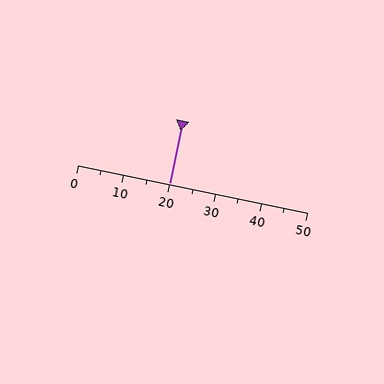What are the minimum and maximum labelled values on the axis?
The axis runs from 0 to 50.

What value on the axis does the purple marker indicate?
The marker indicates approximately 20.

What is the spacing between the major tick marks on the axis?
The major ticks are spaced 10 apart.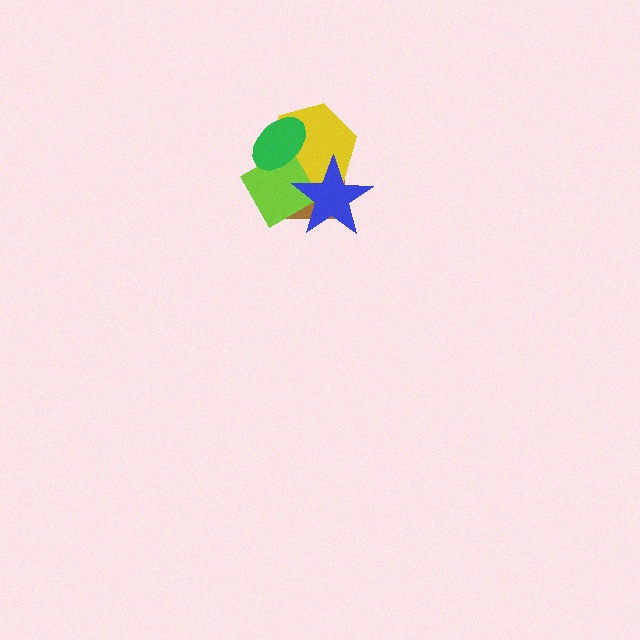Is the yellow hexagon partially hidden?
Yes, it is partially covered by another shape.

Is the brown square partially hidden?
Yes, it is partially covered by another shape.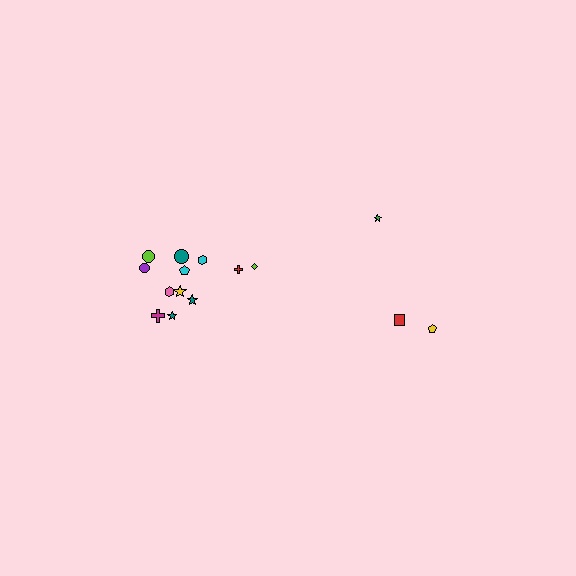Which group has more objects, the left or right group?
The left group.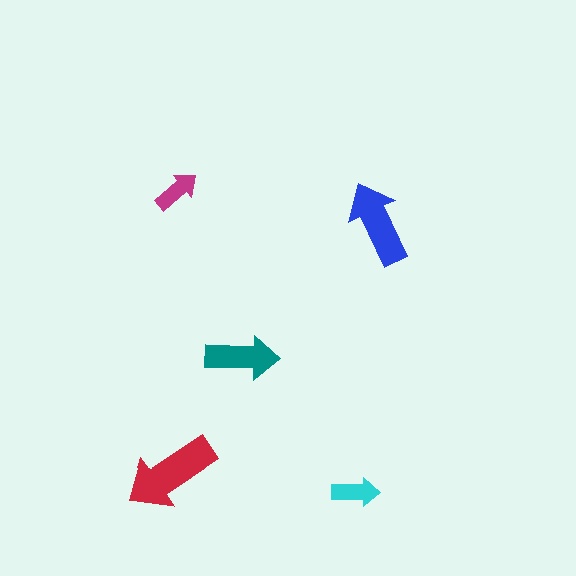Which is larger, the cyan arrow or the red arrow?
The red one.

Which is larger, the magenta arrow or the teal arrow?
The teal one.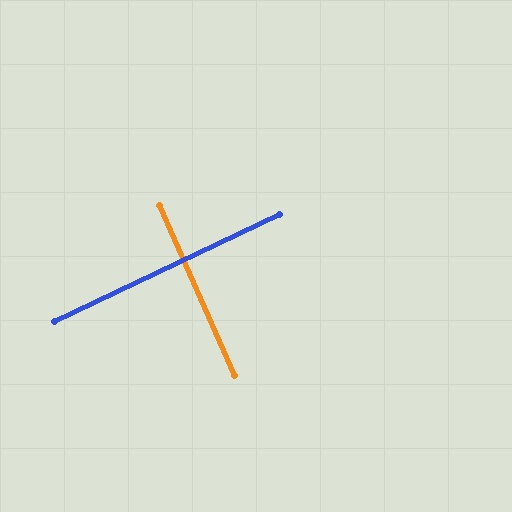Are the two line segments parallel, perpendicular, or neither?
Perpendicular — they meet at approximately 88°.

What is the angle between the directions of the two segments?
Approximately 88 degrees.